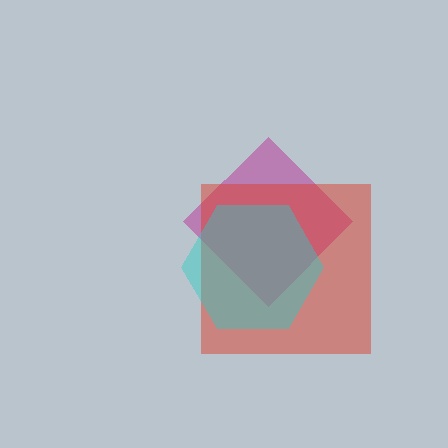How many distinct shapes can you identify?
There are 3 distinct shapes: a magenta diamond, a red square, a cyan hexagon.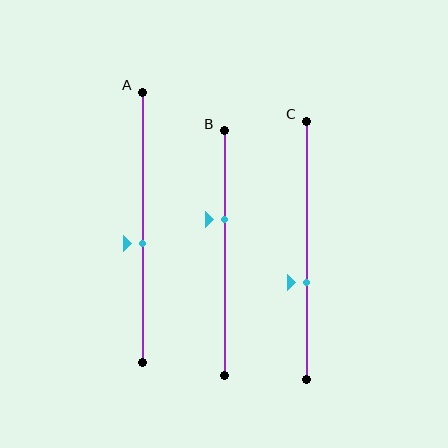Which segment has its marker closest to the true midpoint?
Segment A has its marker closest to the true midpoint.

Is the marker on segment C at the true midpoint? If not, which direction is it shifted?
No, the marker on segment C is shifted downward by about 12% of the segment length.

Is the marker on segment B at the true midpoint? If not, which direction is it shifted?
No, the marker on segment B is shifted upward by about 14% of the segment length.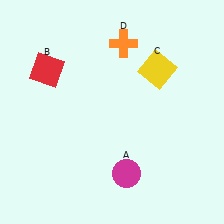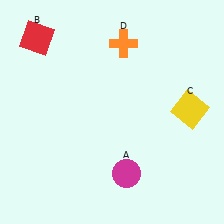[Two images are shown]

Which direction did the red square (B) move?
The red square (B) moved up.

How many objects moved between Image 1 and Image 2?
2 objects moved between the two images.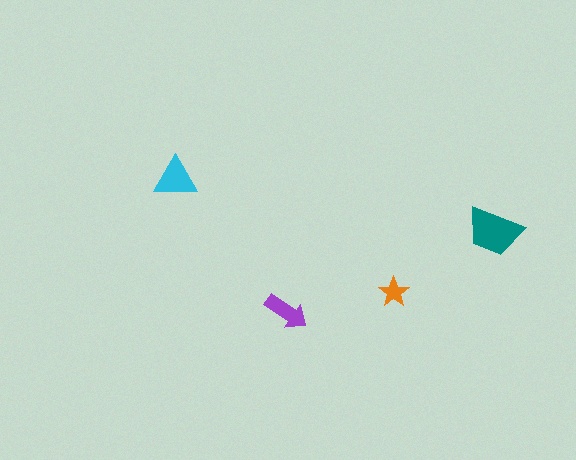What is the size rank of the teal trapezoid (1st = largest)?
1st.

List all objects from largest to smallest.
The teal trapezoid, the cyan triangle, the purple arrow, the orange star.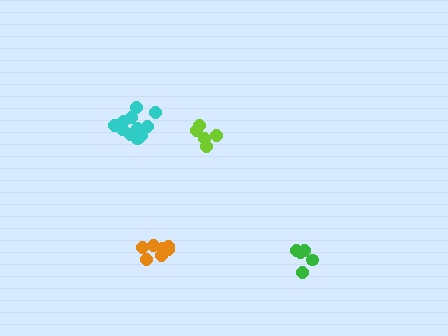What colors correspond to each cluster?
The clusters are colored: cyan, lime, green, orange.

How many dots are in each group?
Group 1: 11 dots, Group 2: 5 dots, Group 3: 5 dots, Group 4: 7 dots (28 total).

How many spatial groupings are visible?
There are 4 spatial groupings.